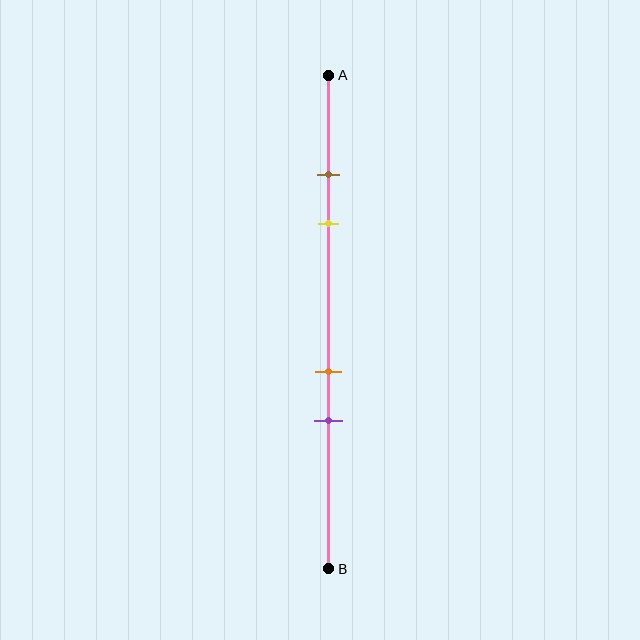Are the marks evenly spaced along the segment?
No, the marks are not evenly spaced.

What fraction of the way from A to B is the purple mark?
The purple mark is approximately 70% (0.7) of the way from A to B.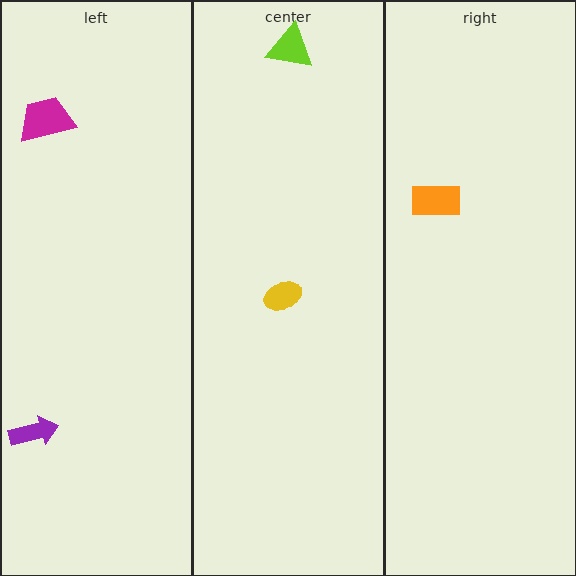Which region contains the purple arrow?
The left region.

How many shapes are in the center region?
2.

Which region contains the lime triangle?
The center region.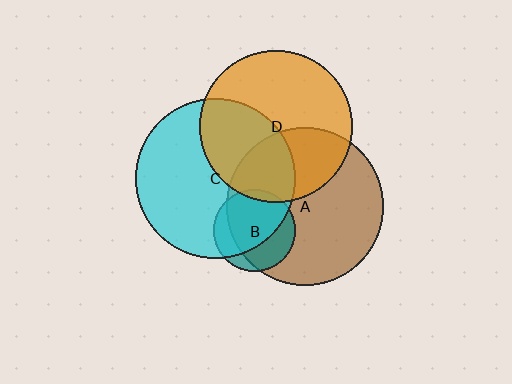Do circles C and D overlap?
Yes.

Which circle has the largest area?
Circle C (cyan).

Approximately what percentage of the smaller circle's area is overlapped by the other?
Approximately 40%.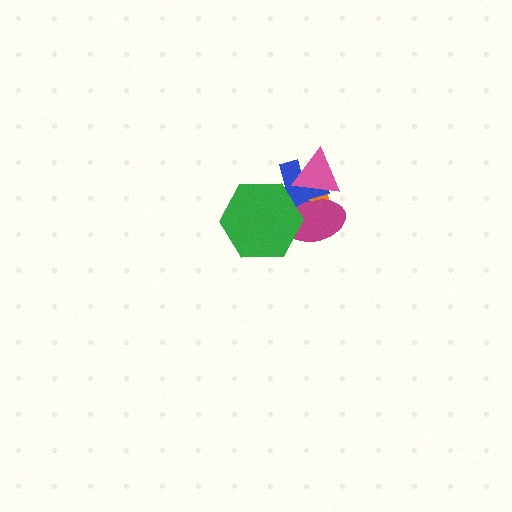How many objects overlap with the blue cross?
4 objects overlap with the blue cross.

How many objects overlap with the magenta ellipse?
4 objects overlap with the magenta ellipse.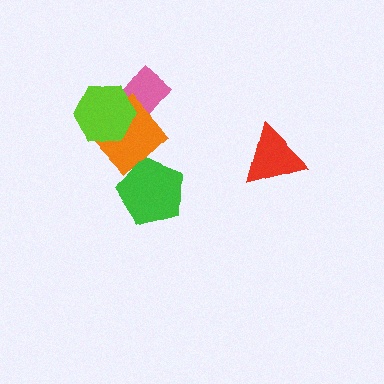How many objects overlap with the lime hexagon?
2 objects overlap with the lime hexagon.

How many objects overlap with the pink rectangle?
2 objects overlap with the pink rectangle.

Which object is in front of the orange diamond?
The lime hexagon is in front of the orange diamond.